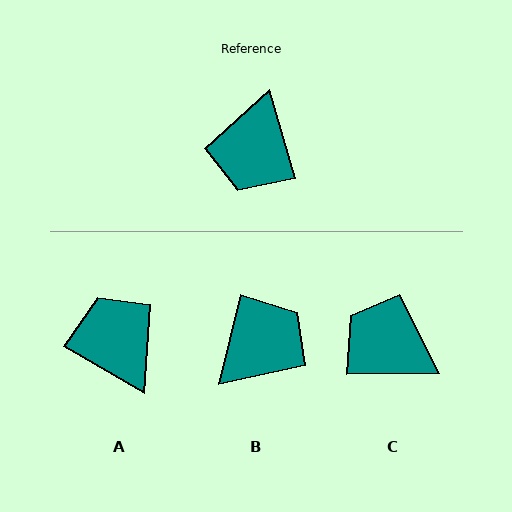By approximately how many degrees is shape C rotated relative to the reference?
Approximately 106 degrees clockwise.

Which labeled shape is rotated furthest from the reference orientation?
B, about 150 degrees away.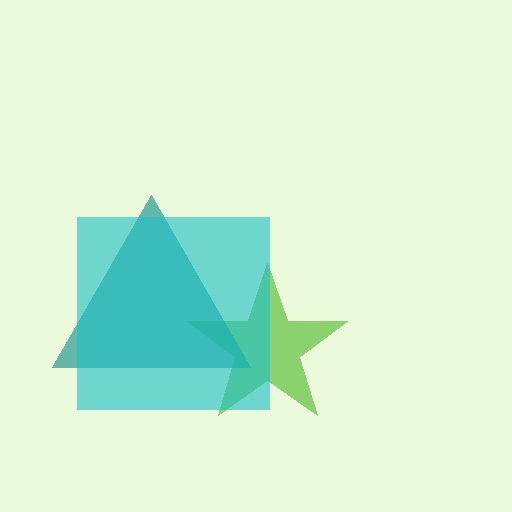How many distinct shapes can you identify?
There are 3 distinct shapes: a lime star, a teal triangle, a cyan square.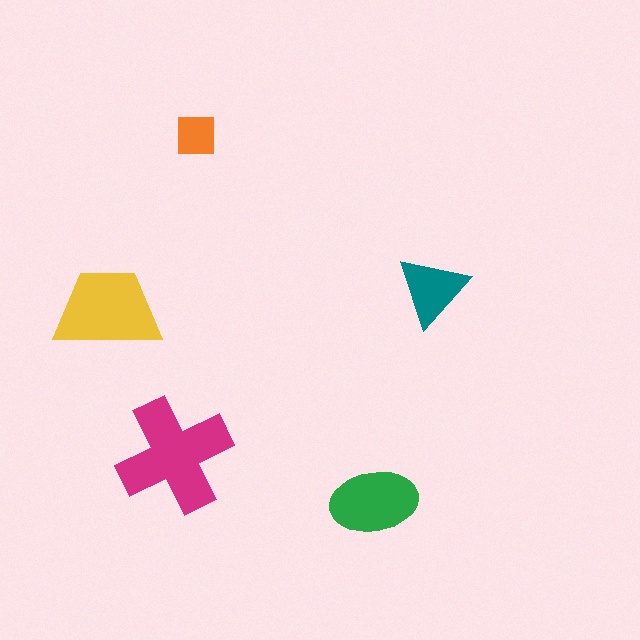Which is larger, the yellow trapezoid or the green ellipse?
The yellow trapezoid.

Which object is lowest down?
The green ellipse is bottommost.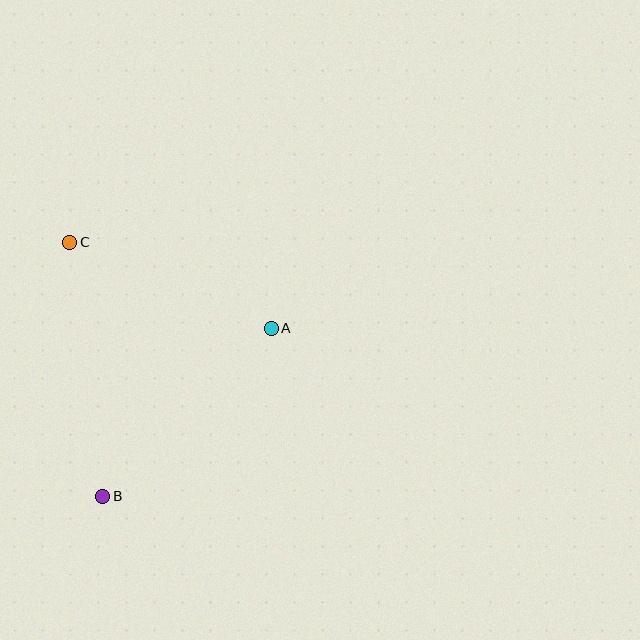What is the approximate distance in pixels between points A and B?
The distance between A and B is approximately 238 pixels.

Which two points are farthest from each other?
Points B and C are farthest from each other.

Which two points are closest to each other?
Points A and C are closest to each other.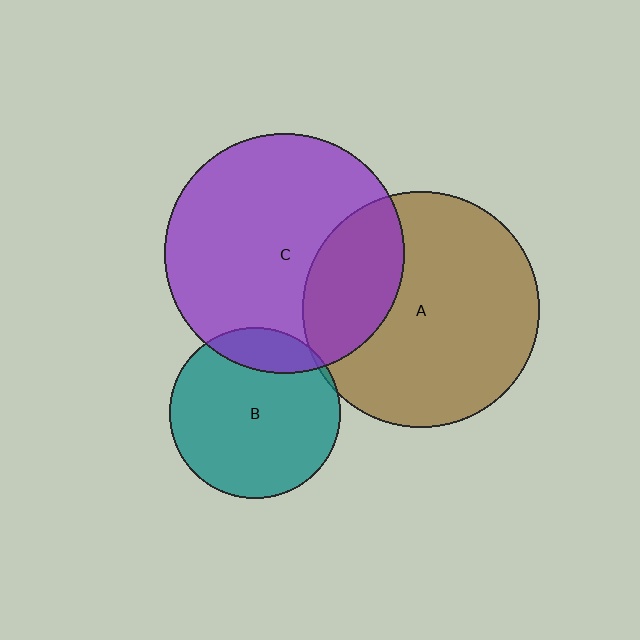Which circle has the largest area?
Circle C (purple).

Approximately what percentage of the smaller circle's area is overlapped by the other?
Approximately 15%.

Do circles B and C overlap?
Yes.